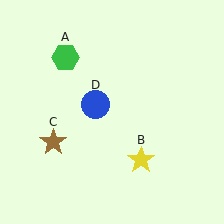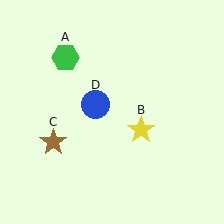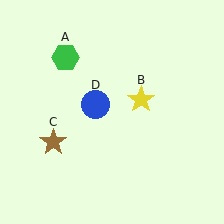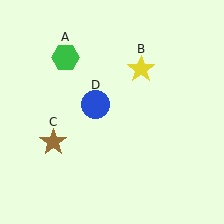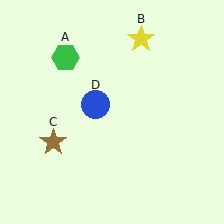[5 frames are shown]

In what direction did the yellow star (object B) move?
The yellow star (object B) moved up.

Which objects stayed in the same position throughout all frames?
Green hexagon (object A) and brown star (object C) and blue circle (object D) remained stationary.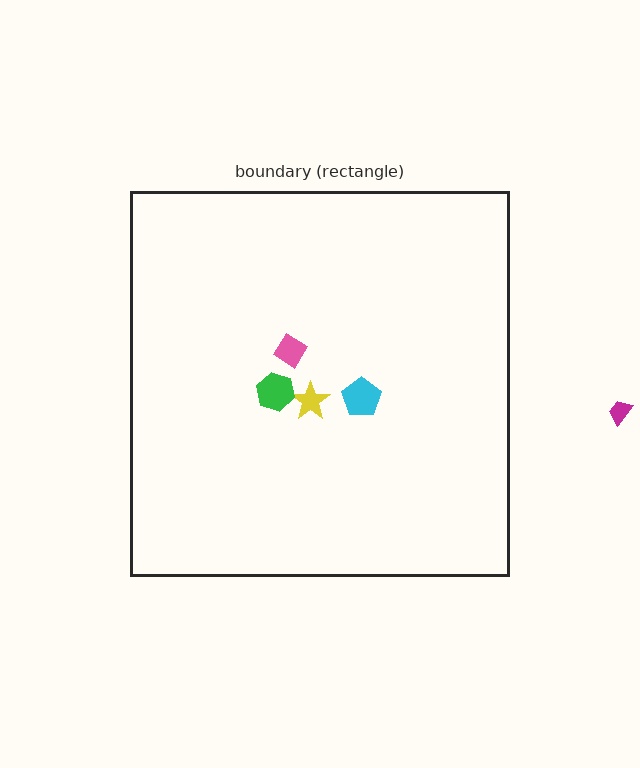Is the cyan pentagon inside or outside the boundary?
Inside.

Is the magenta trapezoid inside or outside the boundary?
Outside.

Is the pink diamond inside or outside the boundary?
Inside.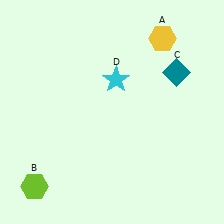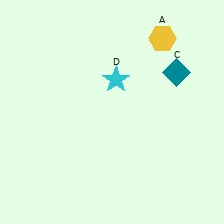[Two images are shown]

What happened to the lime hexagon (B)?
The lime hexagon (B) was removed in Image 2. It was in the bottom-left area of Image 1.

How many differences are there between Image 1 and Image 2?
There is 1 difference between the two images.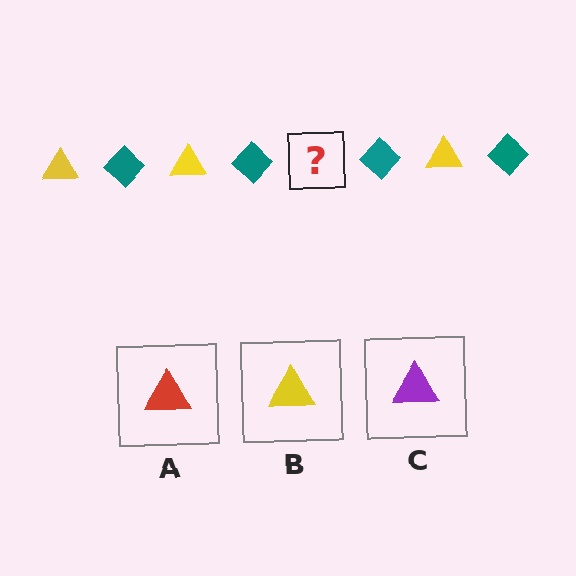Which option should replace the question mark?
Option B.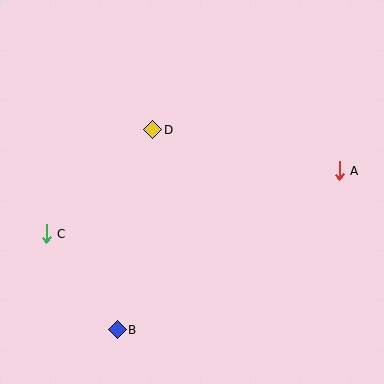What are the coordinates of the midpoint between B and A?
The midpoint between B and A is at (228, 250).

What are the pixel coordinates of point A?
Point A is at (339, 171).